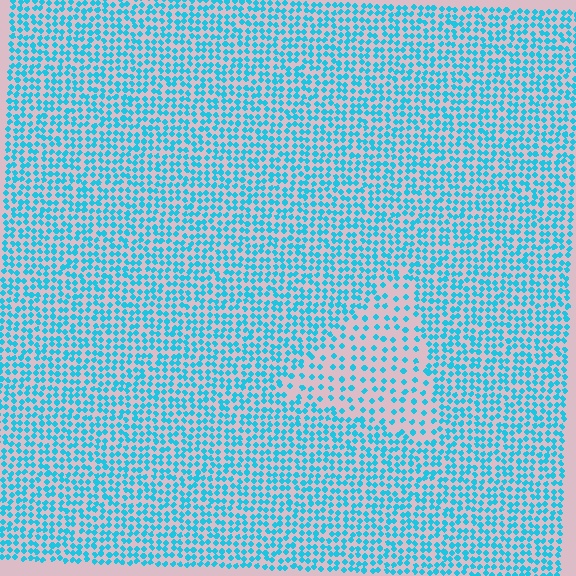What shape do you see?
I see a triangle.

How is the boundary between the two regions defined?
The boundary is defined by a change in element density (approximately 2.1x ratio). All elements are the same color, size, and shape.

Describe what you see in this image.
The image contains small cyan elements arranged at two different densities. A triangle-shaped region is visible where the elements are less densely packed than the surrounding area.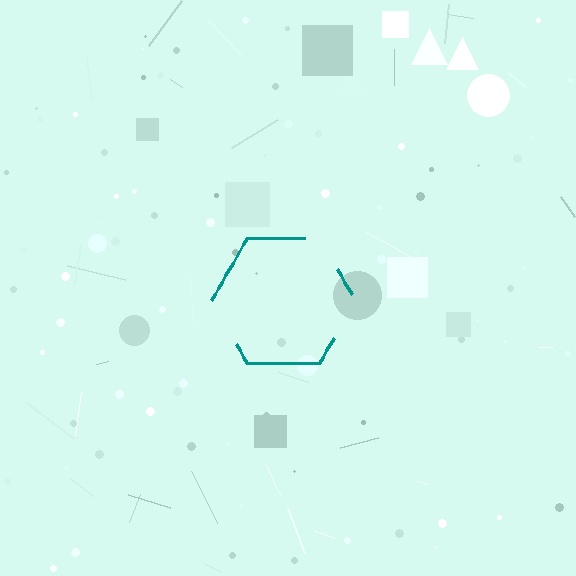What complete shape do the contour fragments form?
The contour fragments form a hexagon.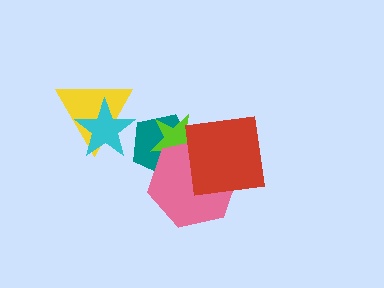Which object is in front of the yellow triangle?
The cyan star is in front of the yellow triangle.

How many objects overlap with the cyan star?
1 object overlaps with the cyan star.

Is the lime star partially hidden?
Yes, it is partially covered by another shape.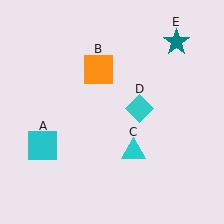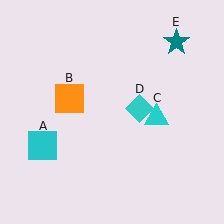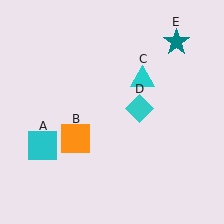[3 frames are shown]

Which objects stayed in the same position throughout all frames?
Cyan square (object A) and cyan diamond (object D) and teal star (object E) remained stationary.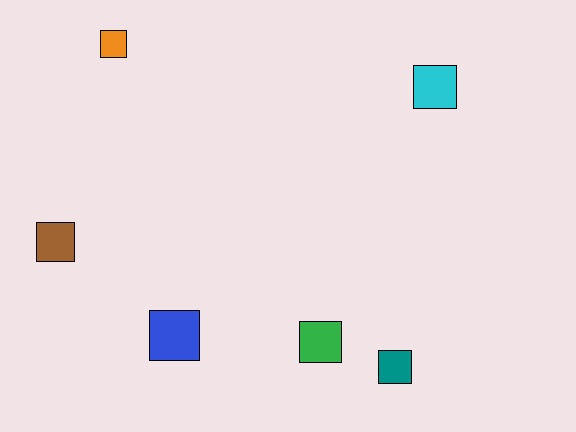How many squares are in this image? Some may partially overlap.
There are 6 squares.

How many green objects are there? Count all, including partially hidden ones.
There is 1 green object.